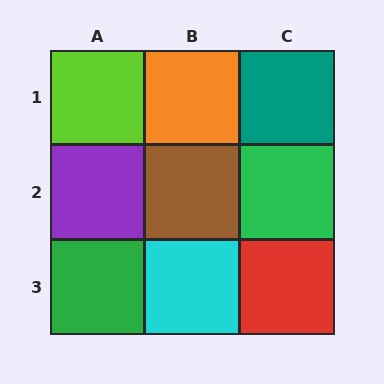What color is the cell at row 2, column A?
Purple.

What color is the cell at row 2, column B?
Brown.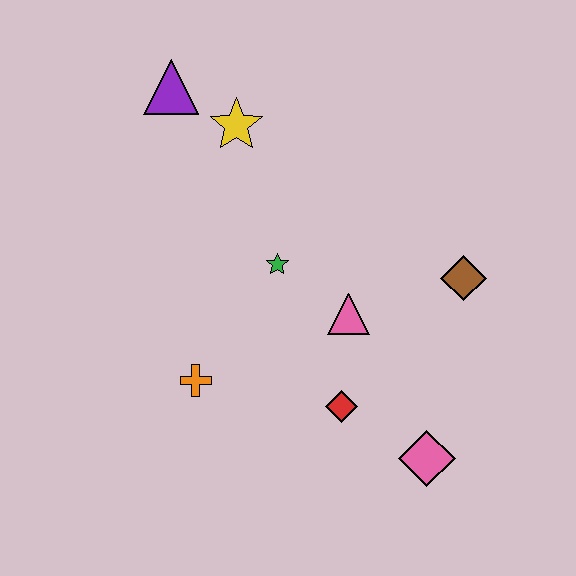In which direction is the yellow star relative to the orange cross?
The yellow star is above the orange cross.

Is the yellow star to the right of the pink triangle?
No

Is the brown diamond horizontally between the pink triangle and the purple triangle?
No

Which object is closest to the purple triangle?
The yellow star is closest to the purple triangle.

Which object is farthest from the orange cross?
The purple triangle is farthest from the orange cross.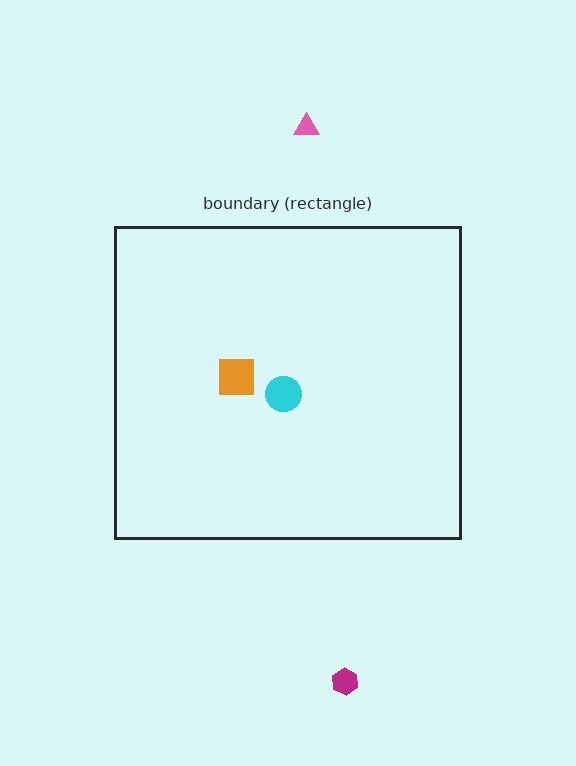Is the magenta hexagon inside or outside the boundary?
Outside.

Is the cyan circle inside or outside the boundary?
Inside.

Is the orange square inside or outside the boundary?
Inside.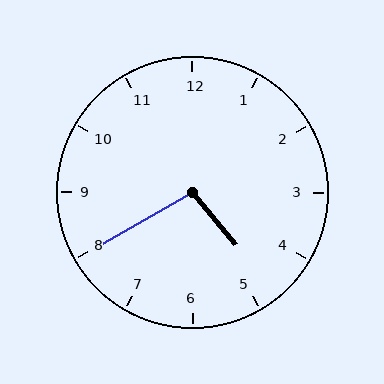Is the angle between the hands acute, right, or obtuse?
It is obtuse.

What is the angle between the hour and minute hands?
Approximately 100 degrees.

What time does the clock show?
4:40.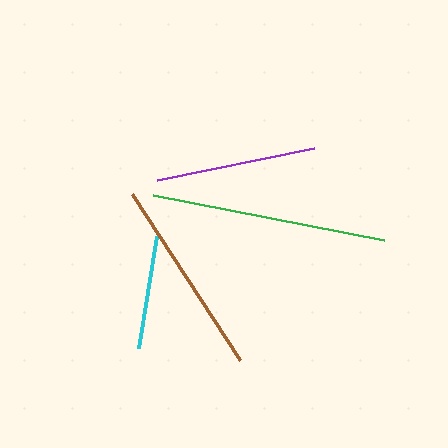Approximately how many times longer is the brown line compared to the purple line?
The brown line is approximately 1.2 times the length of the purple line.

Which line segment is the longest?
The green line is the longest at approximately 235 pixels.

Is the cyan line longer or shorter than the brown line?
The brown line is longer than the cyan line.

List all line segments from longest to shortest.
From longest to shortest: green, brown, purple, cyan.